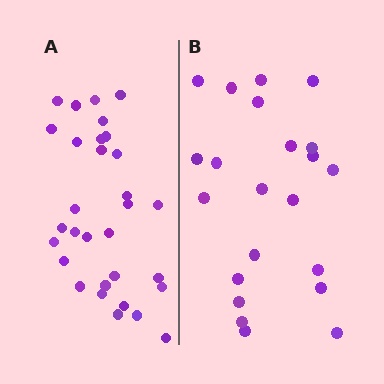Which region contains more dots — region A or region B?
Region A (the left region) has more dots.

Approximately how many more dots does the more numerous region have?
Region A has roughly 8 or so more dots than region B.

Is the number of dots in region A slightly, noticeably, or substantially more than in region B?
Region A has noticeably more, but not dramatically so. The ratio is roughly 1.4 to 1.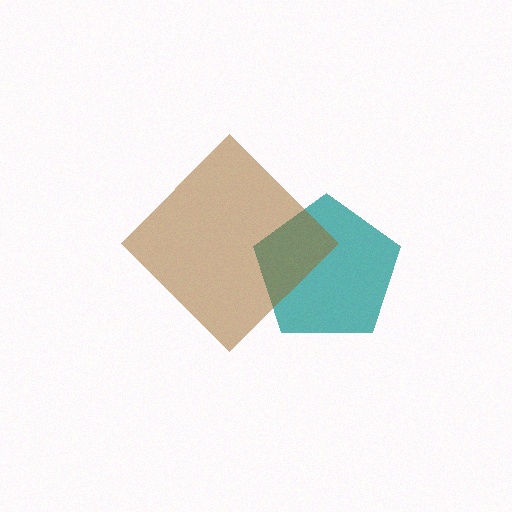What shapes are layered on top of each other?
The layered shapes are: a teal pentagon, a brown diamond.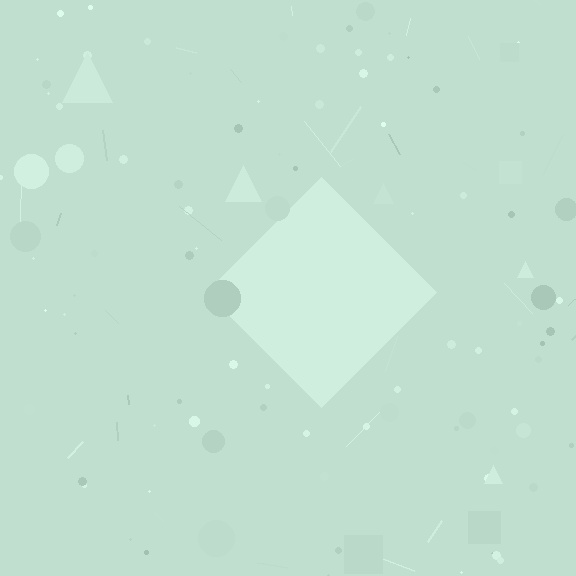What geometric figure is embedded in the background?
A diamond is embedded in the background.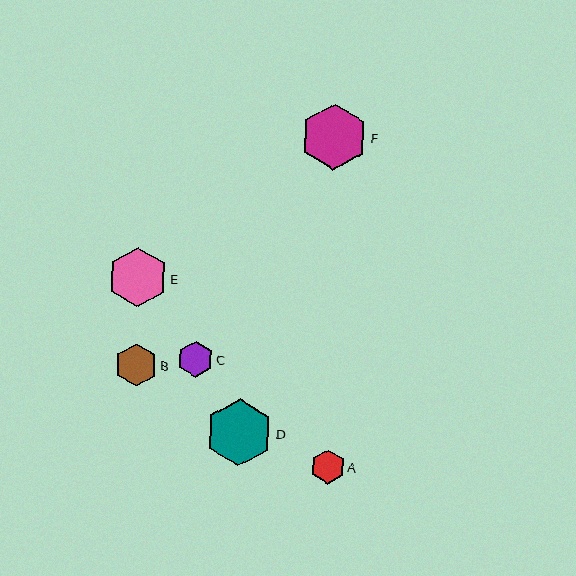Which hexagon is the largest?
Hexagon D is the largest with a size of approximately 67 pixels.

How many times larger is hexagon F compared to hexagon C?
Hexagon F is approximately 1.9 times the size of hexagon C.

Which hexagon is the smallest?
Hexagon A is the smallest with a size of approximately 34 pixels.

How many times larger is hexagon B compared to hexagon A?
Hexagon B is approximately 1.2 times the size of hexagon A.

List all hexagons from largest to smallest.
From largest to smallest: D, F, E, B, C, A.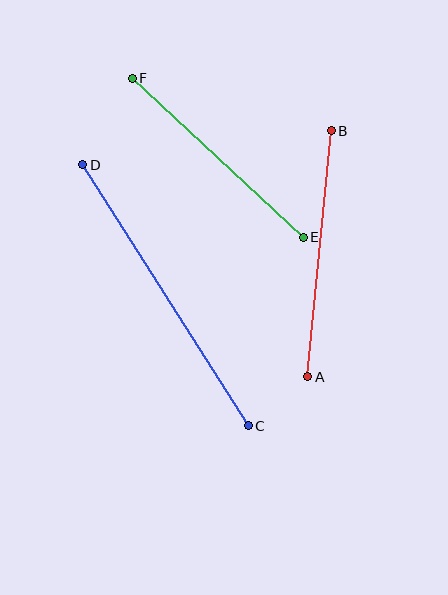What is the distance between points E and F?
The distance is approximately 234 pixels.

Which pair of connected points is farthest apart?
Points C and D are farthest apart.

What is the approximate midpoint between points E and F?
The midpoint is at approximately (218, 158) pixels.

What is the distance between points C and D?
The distance is approximately 309 pixels.